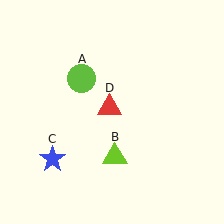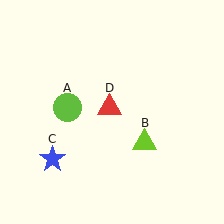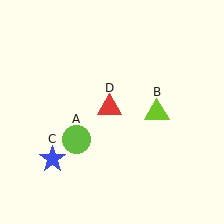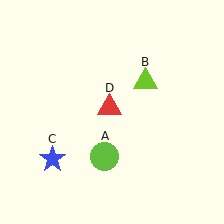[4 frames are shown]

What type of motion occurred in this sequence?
The lime circle (object A), lime triangle (object B) rotated counterclockwise around the center of the scene.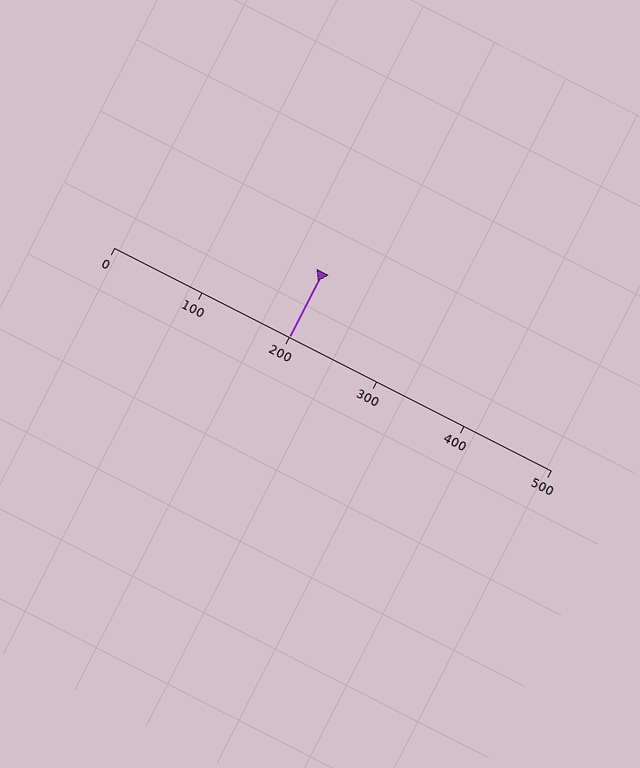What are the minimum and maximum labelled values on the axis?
The axis runs from 0 to 500.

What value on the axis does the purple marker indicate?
The marker indicates approximately 200.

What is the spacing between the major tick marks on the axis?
The major ticks are spaced 100 apart.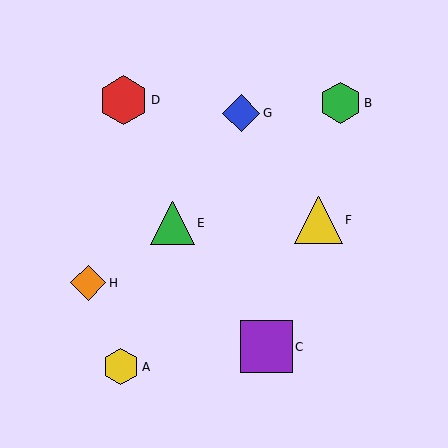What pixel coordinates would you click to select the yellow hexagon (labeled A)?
Click at (121, 367) to select the yellow hexagon A.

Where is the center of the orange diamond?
The center of the orange diamond is at (88, 283).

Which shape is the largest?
The purple square (labeled C) is the largest.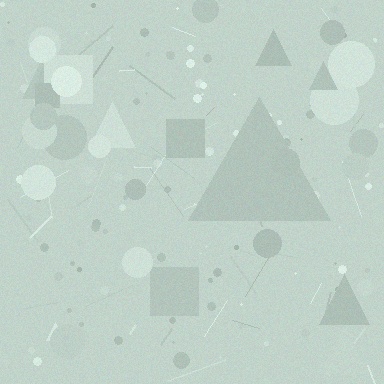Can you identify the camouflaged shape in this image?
The camouflaged shape is a triangle.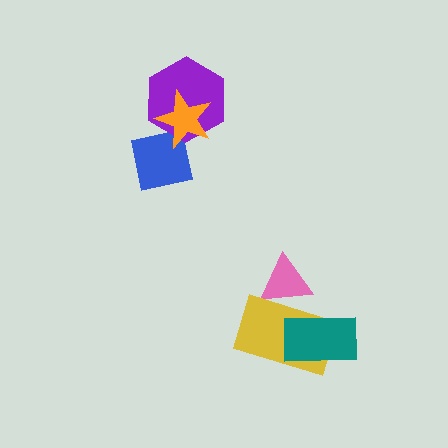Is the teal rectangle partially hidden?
No, no other shape covers it.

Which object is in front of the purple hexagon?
The orange star is in front of the purple hexagon.